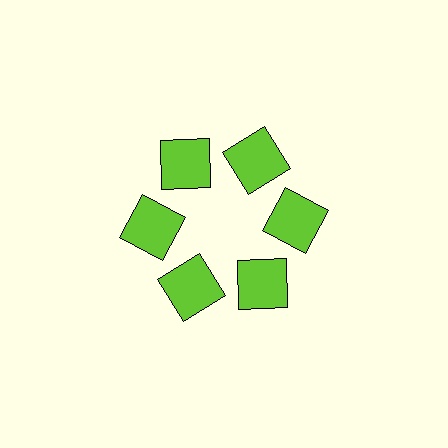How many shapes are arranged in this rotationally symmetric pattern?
There are 6 shapes, arranged in 6 groups of 1.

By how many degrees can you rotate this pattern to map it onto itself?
The pattern maps onto itself every 60 degrees of rotation.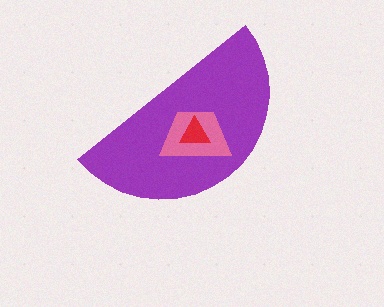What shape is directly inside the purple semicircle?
The pink trapezoid.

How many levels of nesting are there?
3.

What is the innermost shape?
The red triangle.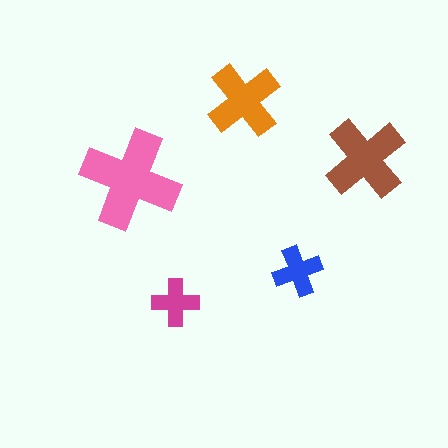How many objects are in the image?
There are 5 objects in the image.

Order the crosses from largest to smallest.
the pink one, the brown one, the orange one, the blue one, the magenta one.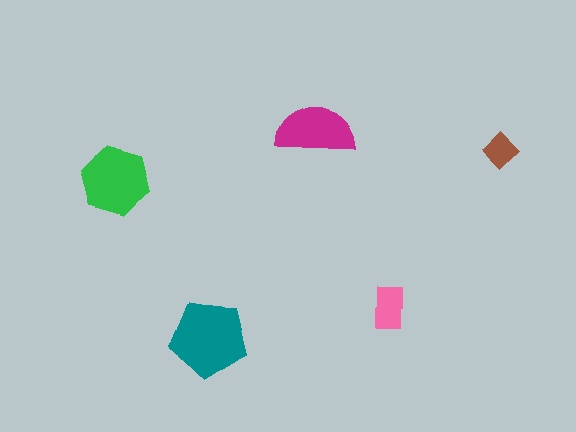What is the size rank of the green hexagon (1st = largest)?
2nd.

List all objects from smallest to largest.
The brown diamond, the pink rectangle, the magenta semicircle, the green hexagon, the teal pentagon.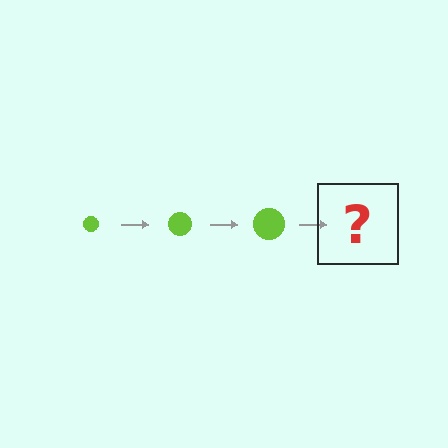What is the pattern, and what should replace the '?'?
The pattern is that the circle gets progressively larger each step. The '?' should be a lime circle, larger than the previous one.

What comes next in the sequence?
The next element should be a lime circle, larger than the previous one.